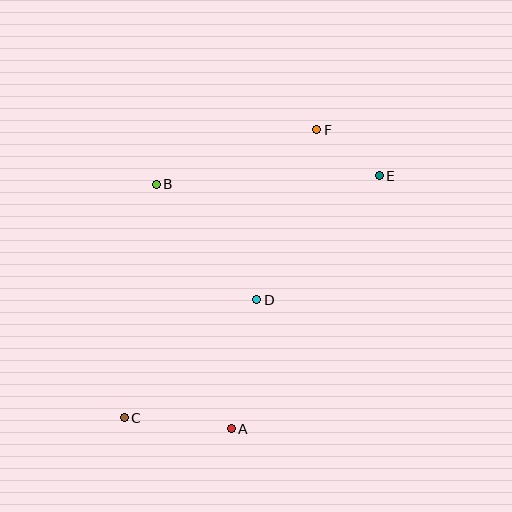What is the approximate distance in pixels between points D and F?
The distance between D and F is approximately 180 pixels.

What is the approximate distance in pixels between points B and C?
The distance between B and C is approximately 236 pixels.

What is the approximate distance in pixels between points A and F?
The distance between A and F is approximately 311 pixels.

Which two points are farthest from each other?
Points C and E are farthest from each other.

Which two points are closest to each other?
Points E and F are closest to each other.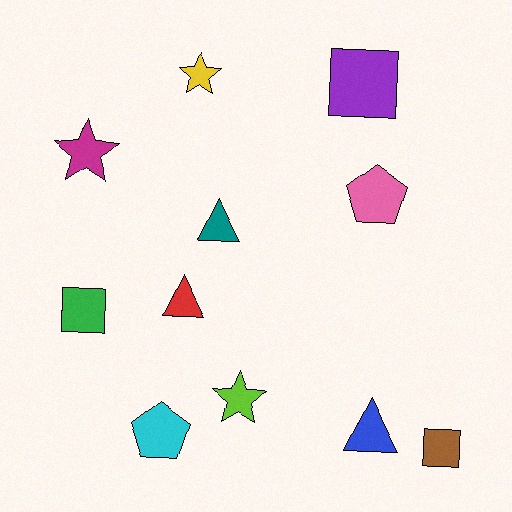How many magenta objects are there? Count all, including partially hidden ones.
There is 1 magenta object.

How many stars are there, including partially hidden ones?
There are 3 stars.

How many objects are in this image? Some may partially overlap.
There are 11 objects.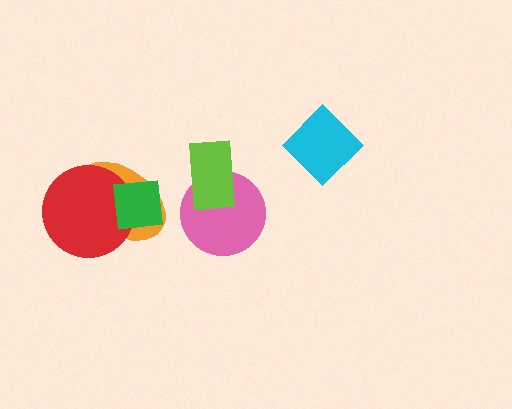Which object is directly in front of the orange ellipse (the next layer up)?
The red circle is directly in front of the orange ellipse.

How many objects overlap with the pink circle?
1 object overlaps with the pink circle.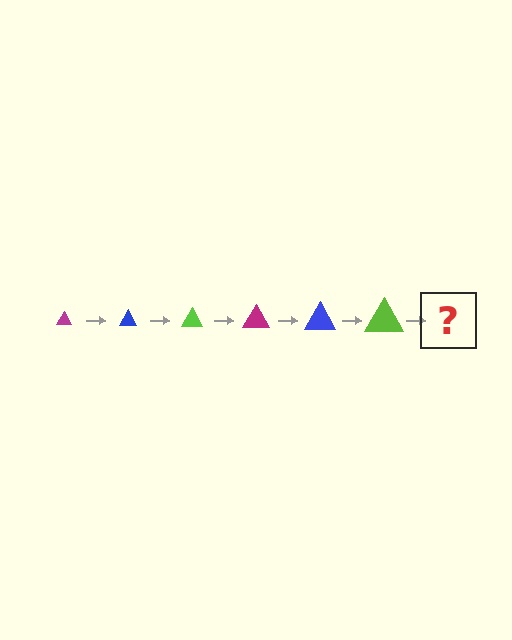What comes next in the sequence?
The next element should be a magenta triangle, larger than the previous one.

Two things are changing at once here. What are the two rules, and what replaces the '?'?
The two rules are that the triangle grows larger each step and the color cycles through magenta, blue, and lime. The '?' should be a magenta triangle, larger than the previous one.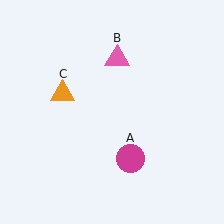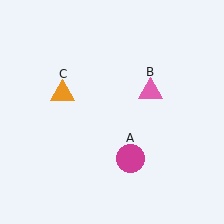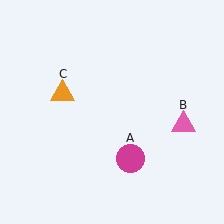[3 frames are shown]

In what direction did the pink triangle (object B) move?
The pink triangle (object B) moved down and to the right.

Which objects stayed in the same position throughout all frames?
Magenta circle (object A) and orange triangle (object C) remained stationary.